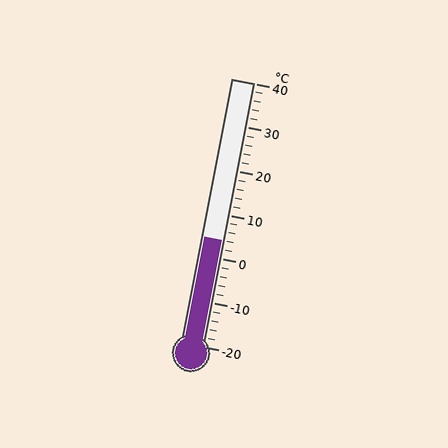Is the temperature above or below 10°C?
The temperature is below 10°C.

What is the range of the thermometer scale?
The thermometer scale ranges from -20°C to 40°C.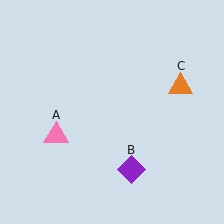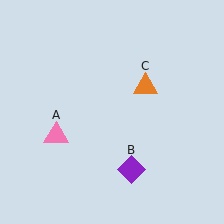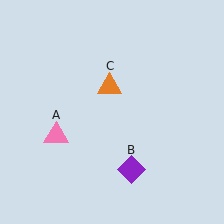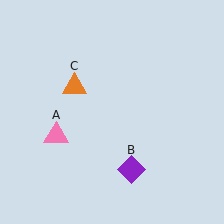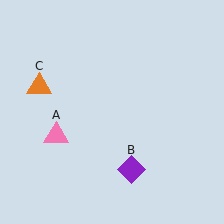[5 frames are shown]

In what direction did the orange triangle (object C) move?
The orange triangle (object C) moved left.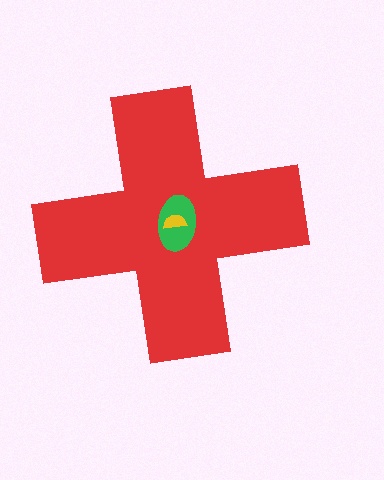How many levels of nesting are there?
3.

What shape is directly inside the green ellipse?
The yellow semicircle.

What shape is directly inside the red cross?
The green ellipse.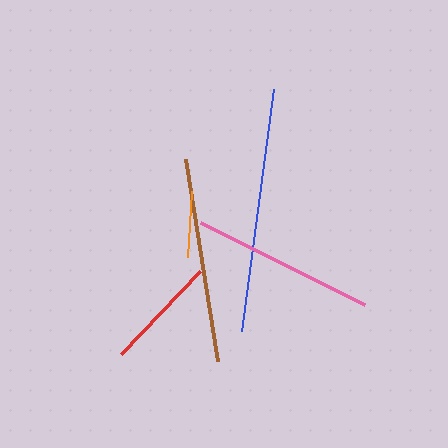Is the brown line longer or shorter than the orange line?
The brown line is longer than the orange line.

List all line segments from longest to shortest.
From longest to shortest: blue, brown, pink, red, orange.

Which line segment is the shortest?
The orange line is the shortest at approximately 67 pixels.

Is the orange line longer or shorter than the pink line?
The pink line is longer than the orange line.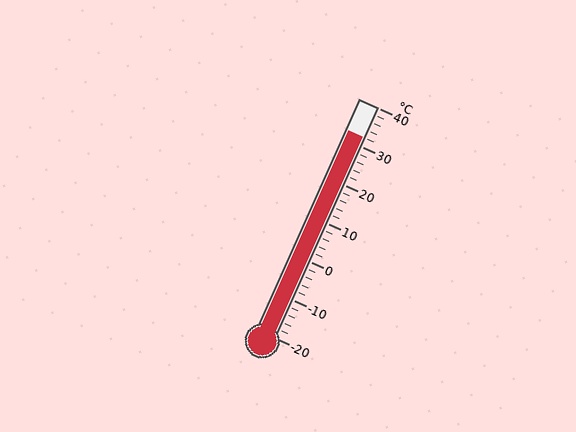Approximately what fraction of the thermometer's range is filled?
The thermometer is filled to approximately 85% of its range.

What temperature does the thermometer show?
The thermometer shows approximately 32°C.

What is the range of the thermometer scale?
The thermometer scale ranges from -20°C to 40°C.